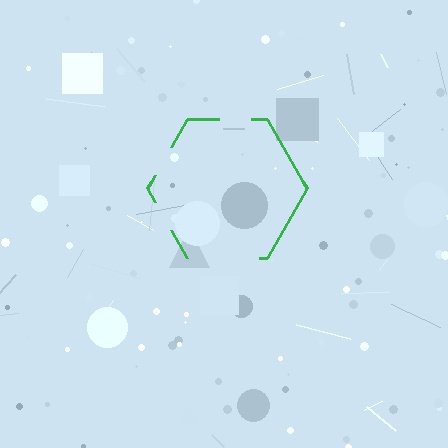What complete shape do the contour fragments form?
The contour fragments form a hexagon.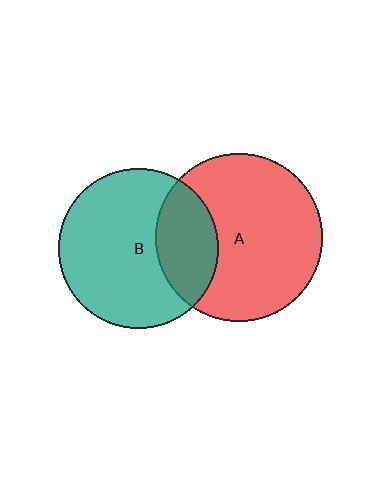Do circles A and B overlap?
Yes.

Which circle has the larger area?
Circle A (red).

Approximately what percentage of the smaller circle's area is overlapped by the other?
Approximately 30%.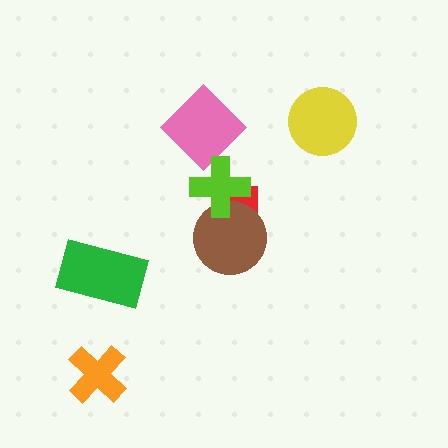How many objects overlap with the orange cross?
0 objects overlap with the orange cross.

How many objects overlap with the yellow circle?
0 objects overlap with the yellow circle.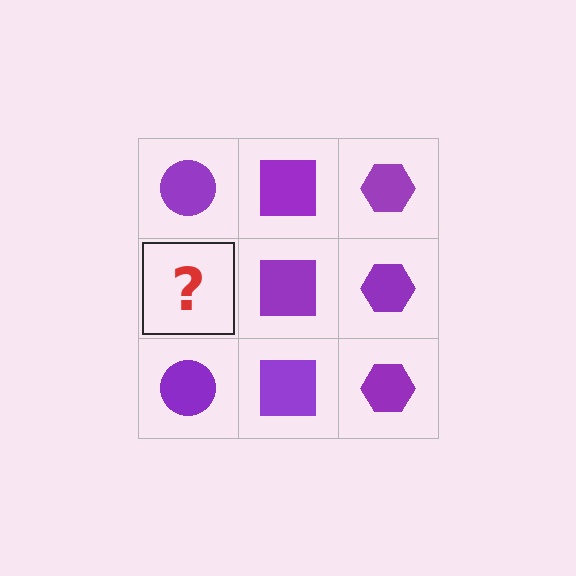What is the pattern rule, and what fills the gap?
The rule is that each column has a consistent shape. The gap should be filled with a purple circle.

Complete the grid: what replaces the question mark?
The question mark should be replaced with a purple circle.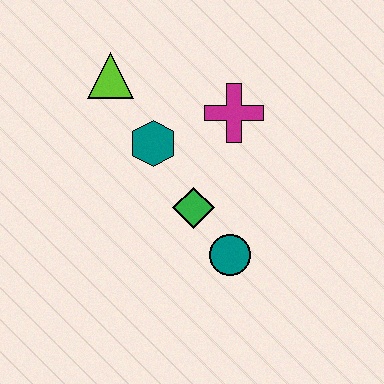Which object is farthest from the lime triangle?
The teal circle is farthest from the lime triangle.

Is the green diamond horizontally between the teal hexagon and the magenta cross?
Yes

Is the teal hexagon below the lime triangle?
Yes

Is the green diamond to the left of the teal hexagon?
No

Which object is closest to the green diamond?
The teal circle is closest to the green diamond.